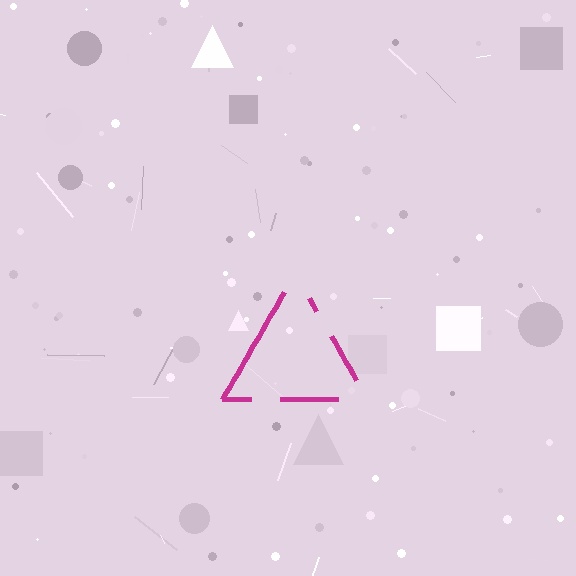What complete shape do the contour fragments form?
The contour fragments form a triangle.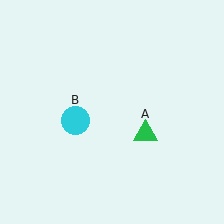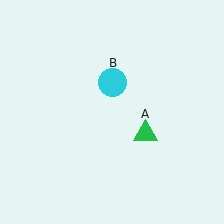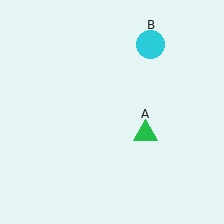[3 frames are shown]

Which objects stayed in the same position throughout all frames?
Green triangle (object A) remained stationary.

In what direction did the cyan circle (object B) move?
The cyan circle (object B) moved up and to the right.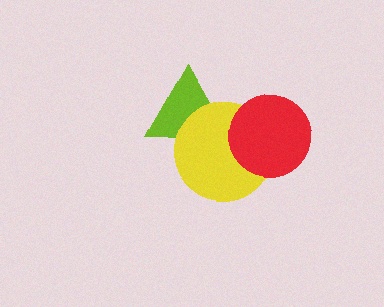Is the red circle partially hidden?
No, no other shape covers it.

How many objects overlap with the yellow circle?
2 objects overlap with the yellow circle.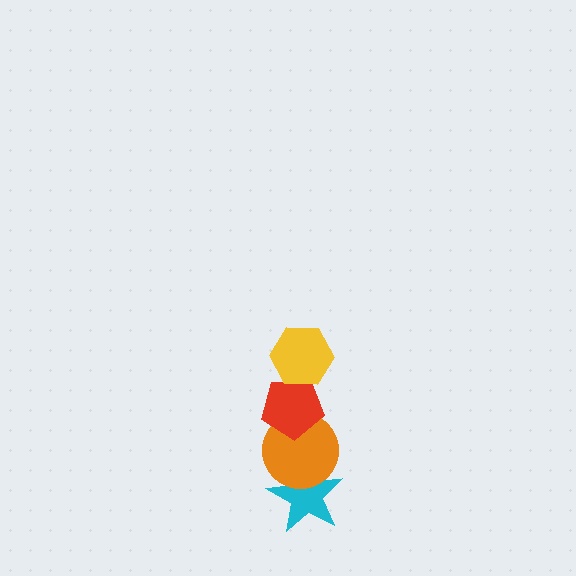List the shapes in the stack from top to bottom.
From top to bottom: the yellow hexagon, the red pentagon, the orange circle, the cyan star.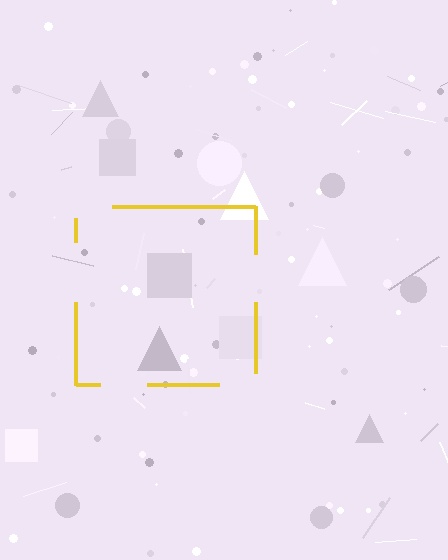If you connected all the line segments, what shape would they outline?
They would outline a square.